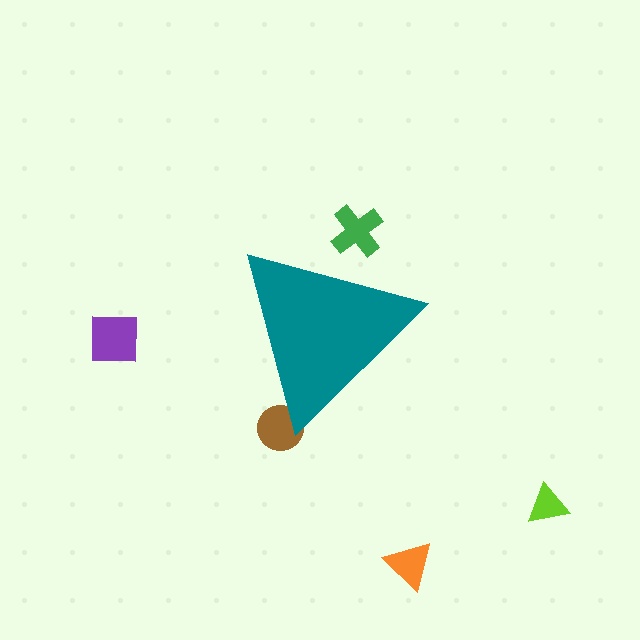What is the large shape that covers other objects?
A teal triangle.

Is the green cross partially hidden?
Yes, the green cross is partially hidden behind the teal triangle.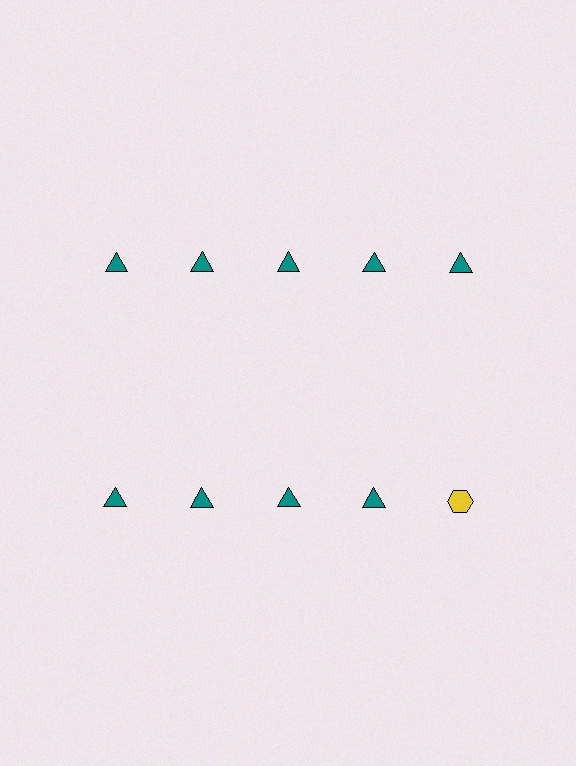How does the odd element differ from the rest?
It differs in both color (yellow instead of teal) and shape (hexagon instead of triangle).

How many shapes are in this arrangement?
There are 10 shapes arranged in a grid pattern.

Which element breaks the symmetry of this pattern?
The yellow hexagon in the second row, rightmost column breaks the symmetry. All other shapes are teal triangles.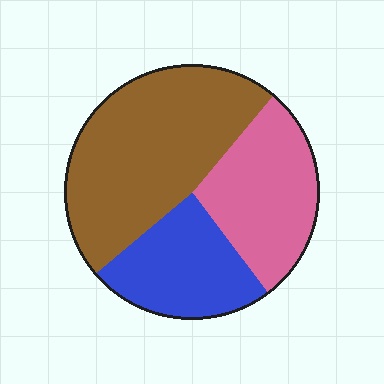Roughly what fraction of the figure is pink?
Pink takes up between a sixth and a third of the figure.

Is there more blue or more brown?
Brown.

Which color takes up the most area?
Brown, at roughly 50%.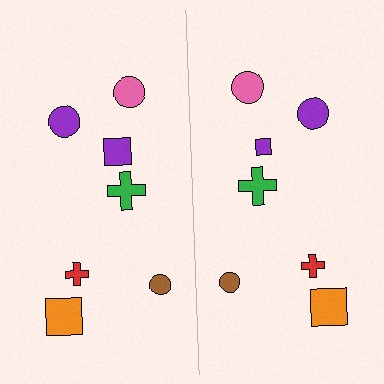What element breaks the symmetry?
The purple square on the right side has a different size than its mirror counterpart.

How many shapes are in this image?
There are 14 shapes in this image.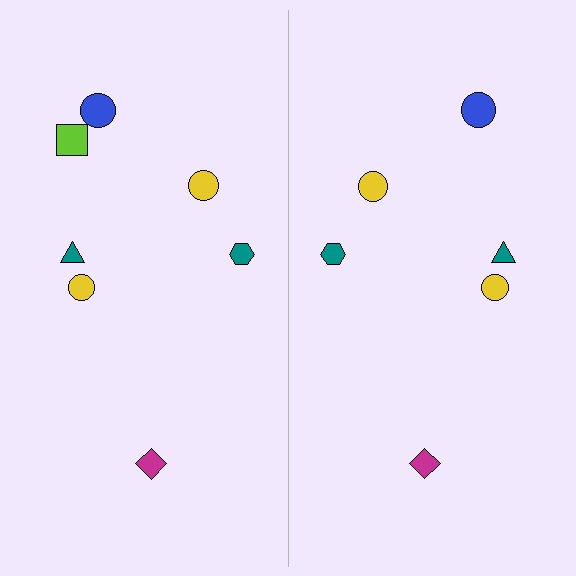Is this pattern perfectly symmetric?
No, the pattern is not perfectly symmetric. A lime square is missing from the right side.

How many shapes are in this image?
There are 13 shapes in this image.